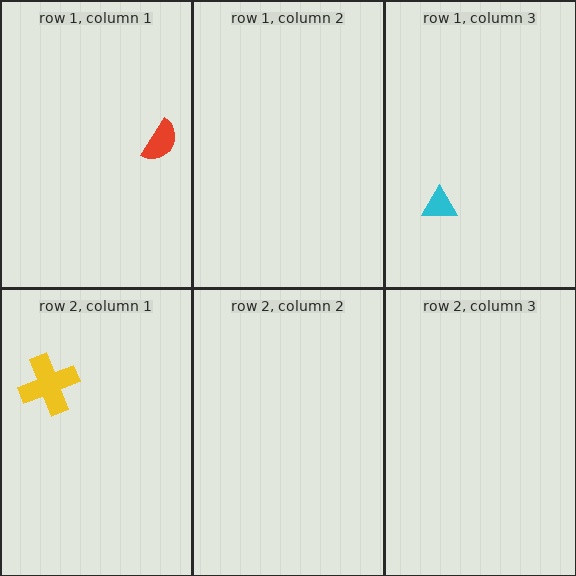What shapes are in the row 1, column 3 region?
The cyan triangle.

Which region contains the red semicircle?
The row 1, column 1 region.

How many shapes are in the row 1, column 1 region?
1.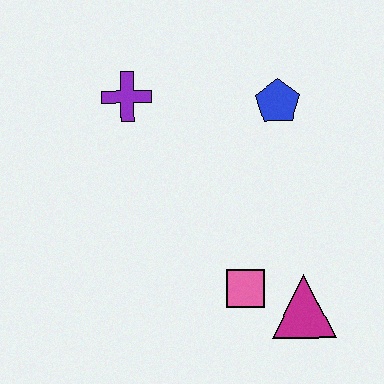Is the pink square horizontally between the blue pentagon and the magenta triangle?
No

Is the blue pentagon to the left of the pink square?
No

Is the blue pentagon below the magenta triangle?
No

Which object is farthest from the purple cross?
The magenta triangle is farthest from the purple cross.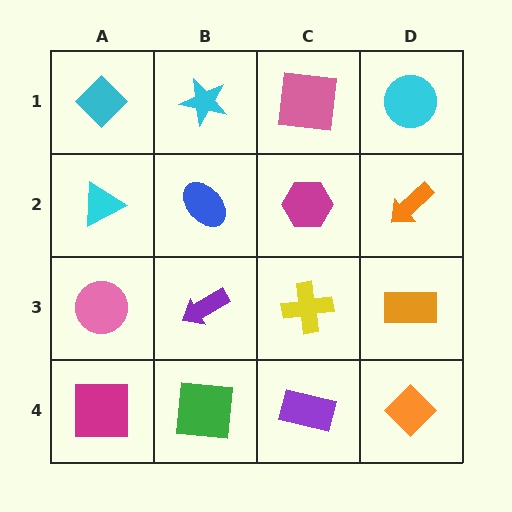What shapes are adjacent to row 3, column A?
A cyan triangle (row 2, column A), a magenta square (row 4, column A), a purple arrow (row 3, column B).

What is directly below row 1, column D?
An orange arrow.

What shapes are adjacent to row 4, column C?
A yellow cross (row 3, column C), a green square (row 4, column B), an orange diamond (row 4, column D).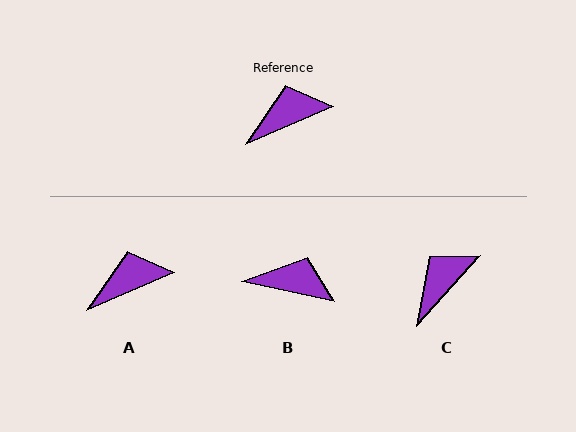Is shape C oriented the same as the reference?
No, it is off by about 25 degrees.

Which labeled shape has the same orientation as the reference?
A.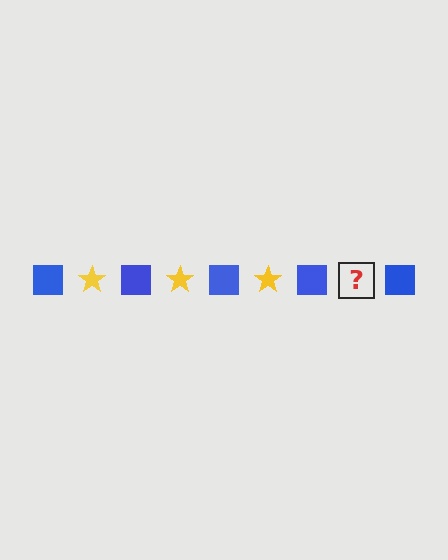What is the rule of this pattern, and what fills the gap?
The rule is that the pattern alternates between blue square and yellow star. The gap should be filled with a yellow star.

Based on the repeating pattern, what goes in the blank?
The blank should be a yellow star.